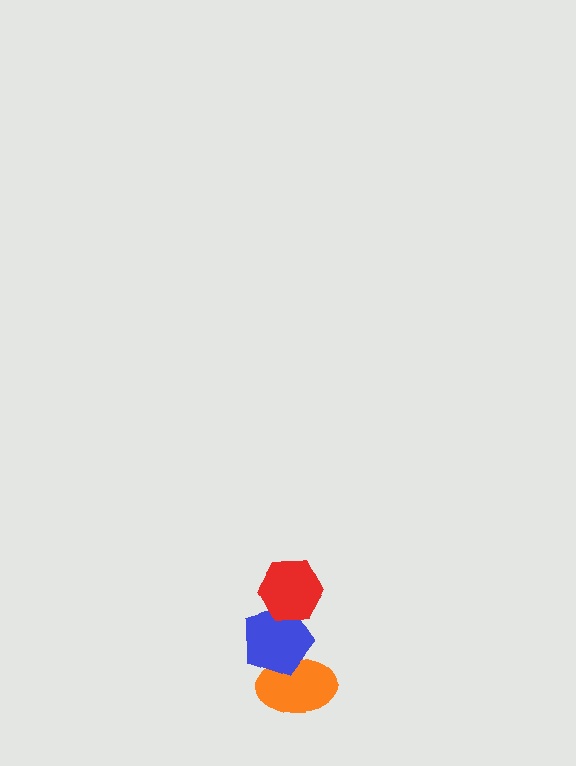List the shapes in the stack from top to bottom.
From top to bottom: the red hexagon, the blue pentagon, the orange ellipse.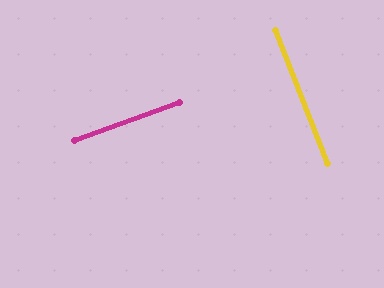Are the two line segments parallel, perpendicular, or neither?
Perpendicular — they meet at approximately 89°.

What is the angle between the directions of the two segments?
Approximately 89 degrees.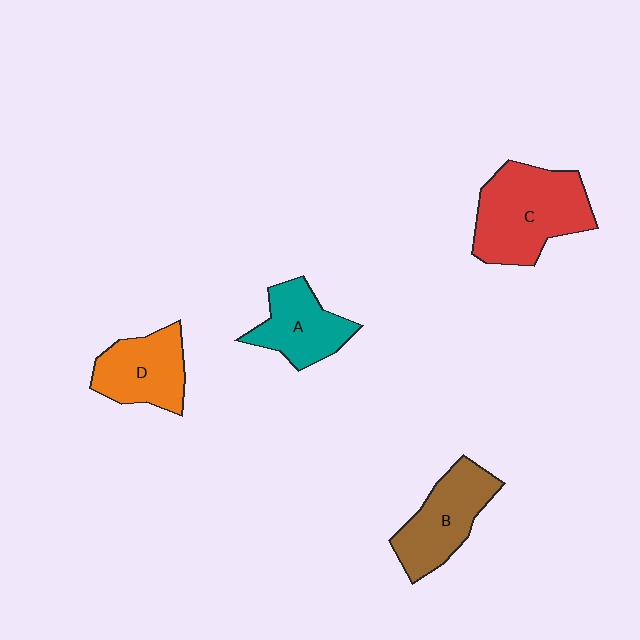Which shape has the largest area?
Shape C (red).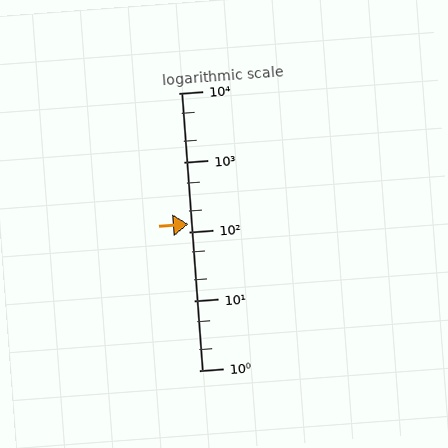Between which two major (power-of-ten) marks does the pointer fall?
The pointer is between 100 and 1000.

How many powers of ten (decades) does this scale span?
The scale spans 4 decades, from 1 to 10000.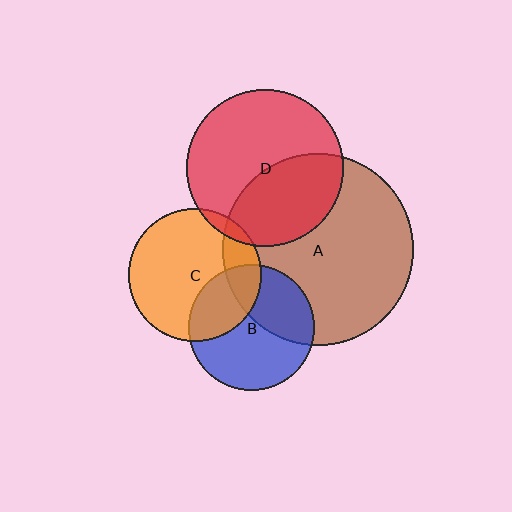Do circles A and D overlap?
Yes.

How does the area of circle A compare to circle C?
Approximately 2.1 times.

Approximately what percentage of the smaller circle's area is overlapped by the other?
Approximately 40%.